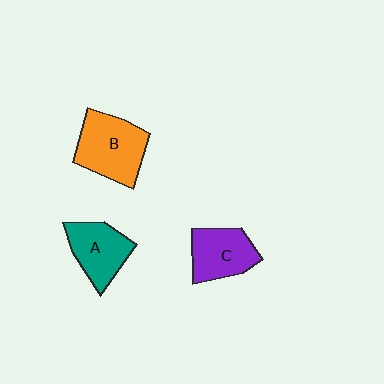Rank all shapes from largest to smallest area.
From largest to smallest: B (orange), A (teal), C (purple).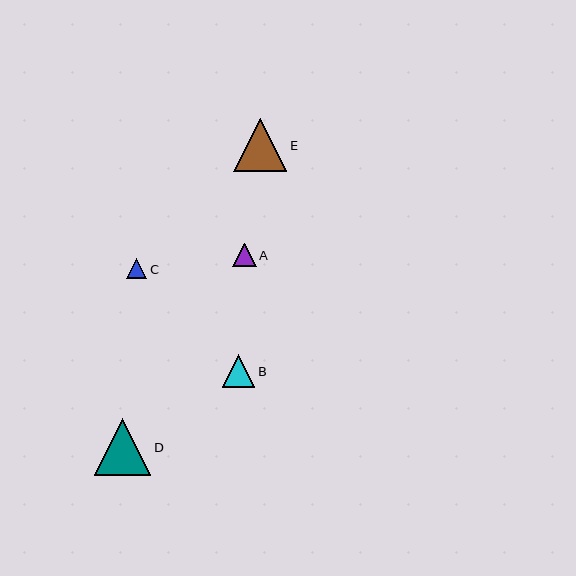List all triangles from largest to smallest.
From largest to smallest: D, E, B, A, C.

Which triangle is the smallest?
Triangle C is the smallest with a size of approximately 20 pixels.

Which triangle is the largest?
Triangle D is the largest with a size of approximately 56 pixels.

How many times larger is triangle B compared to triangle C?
Triangle B is approximately 1.6 times the size of triangle C.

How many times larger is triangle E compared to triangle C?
Triangle E is approximately 2.7 times the size of triangle C.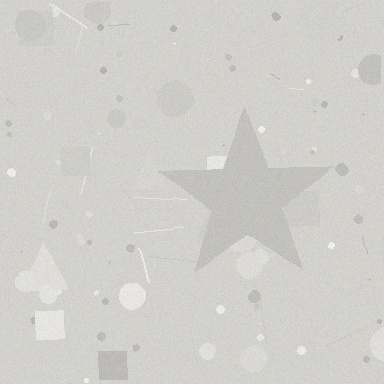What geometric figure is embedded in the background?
A star is embedded in the background.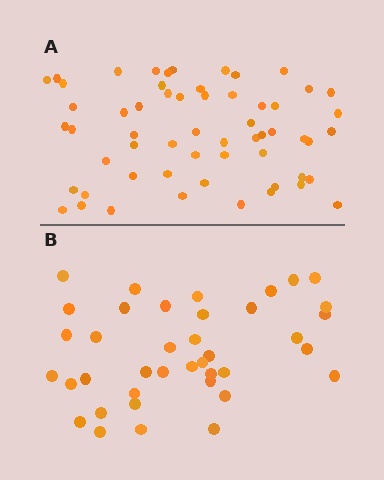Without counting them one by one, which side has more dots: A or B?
Region A (the top region) has more dots.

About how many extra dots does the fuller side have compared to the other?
Region A has approximately 20 more dots than region B.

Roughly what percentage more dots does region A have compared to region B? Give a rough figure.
About 50% more.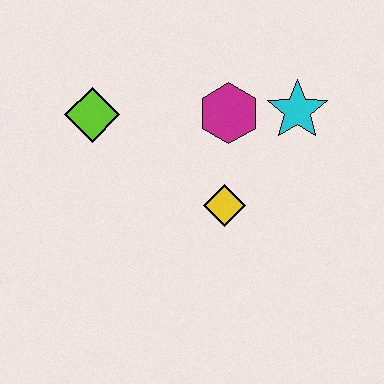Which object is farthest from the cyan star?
The lime diamond is farthest from the cyan star.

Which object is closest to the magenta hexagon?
The cyan star is closest to the magenta hexagon.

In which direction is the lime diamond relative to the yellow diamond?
The lime diamond is to the left of the yellow diamond.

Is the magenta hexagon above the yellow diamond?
Yes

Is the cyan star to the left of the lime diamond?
No